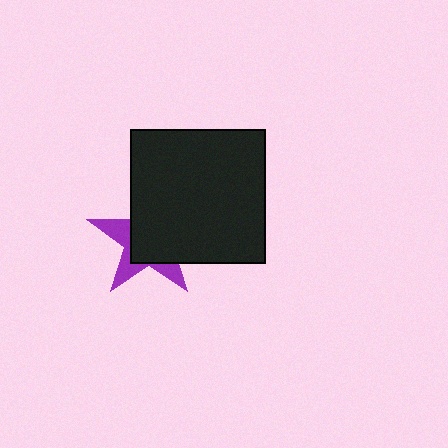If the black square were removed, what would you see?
You would see the complete purple star.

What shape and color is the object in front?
The object in front is a black square.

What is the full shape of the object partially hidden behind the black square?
The partially hidden object is a purple star.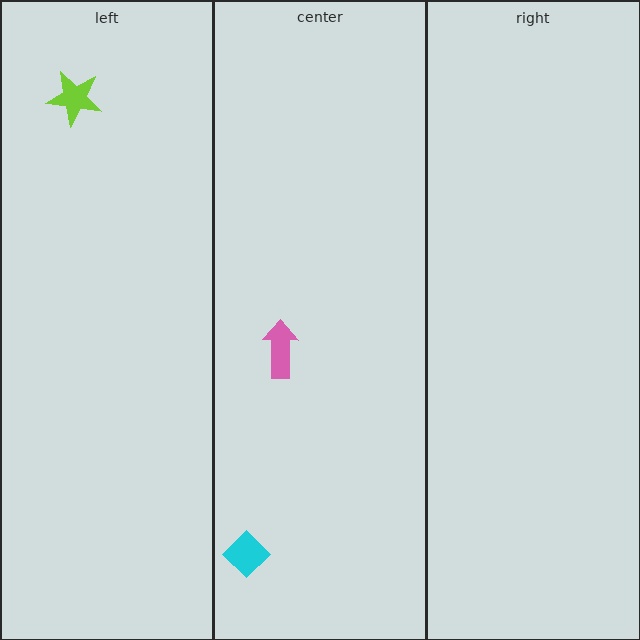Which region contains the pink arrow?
The center region.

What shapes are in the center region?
The pink arrow, the cyan diamond.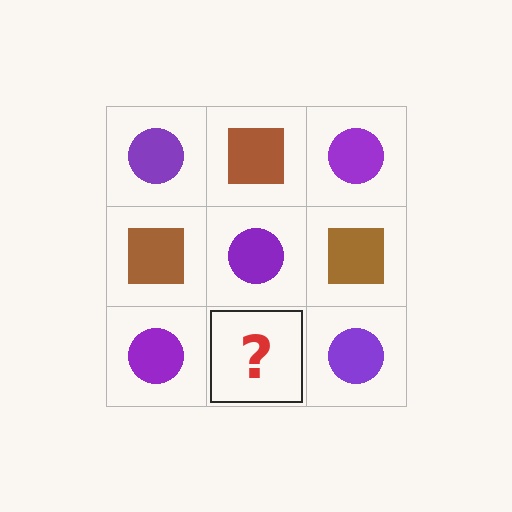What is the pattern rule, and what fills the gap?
The rule is that it alternates purple circle and brown square in a checkerboard pattern. The gap should be filled with a brown square.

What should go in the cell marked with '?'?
The missing cell should contain a brown square.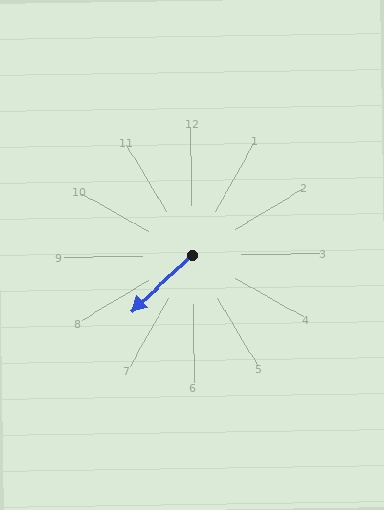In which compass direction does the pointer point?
Southwest.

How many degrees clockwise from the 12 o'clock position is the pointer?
Approximately 228 degrees.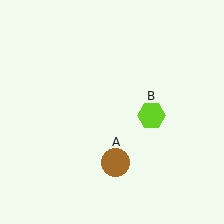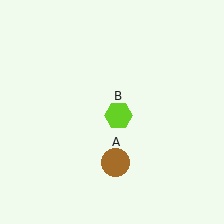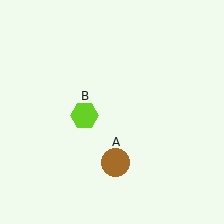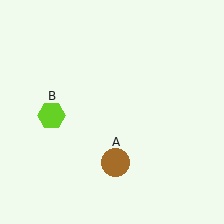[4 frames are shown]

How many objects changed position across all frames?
1 object changed position: lime hexagon (object B).